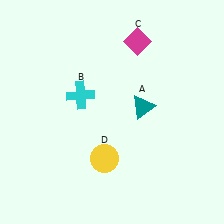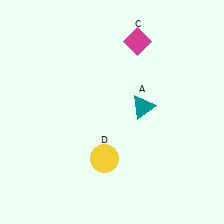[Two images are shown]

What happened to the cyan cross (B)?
The cyan cross (B) was removed in Image 2. It was in the top-left area of Image 1.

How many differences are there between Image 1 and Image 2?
There is 1 difference between the two images.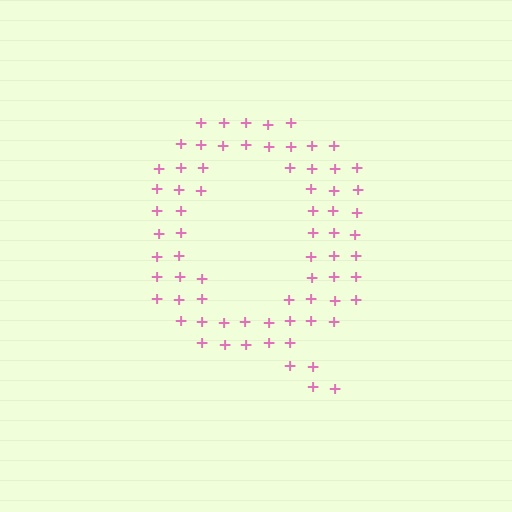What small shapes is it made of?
It is made of small plus signs.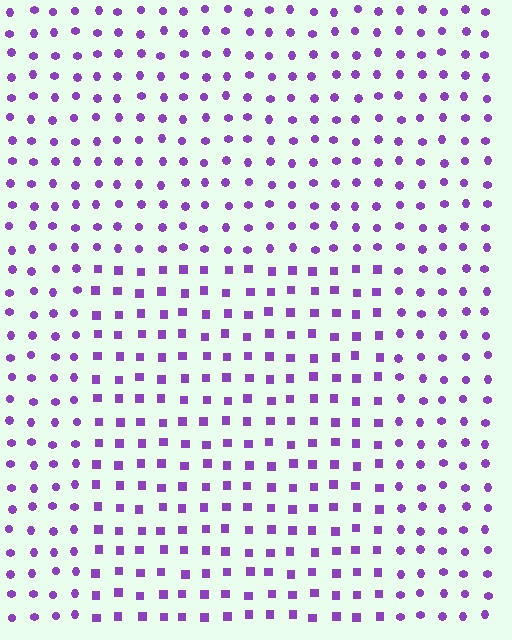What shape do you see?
I see a rectangle.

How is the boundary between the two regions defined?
The boundary is defined by a change in element shape: squares inside vs. circles outside. All elements share the same color and spacing.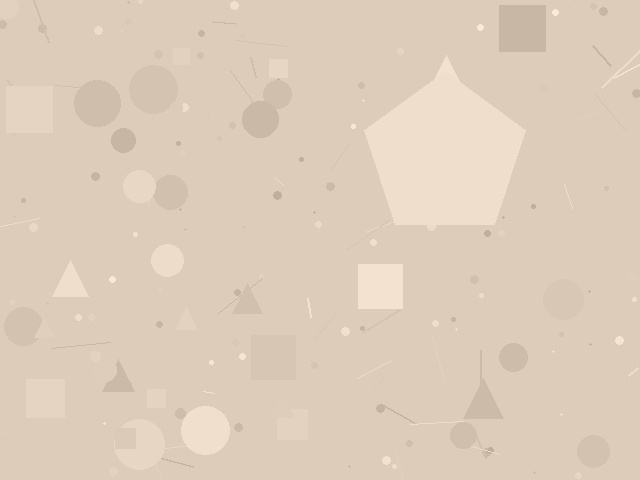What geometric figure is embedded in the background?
A pentagon is embedded in the background.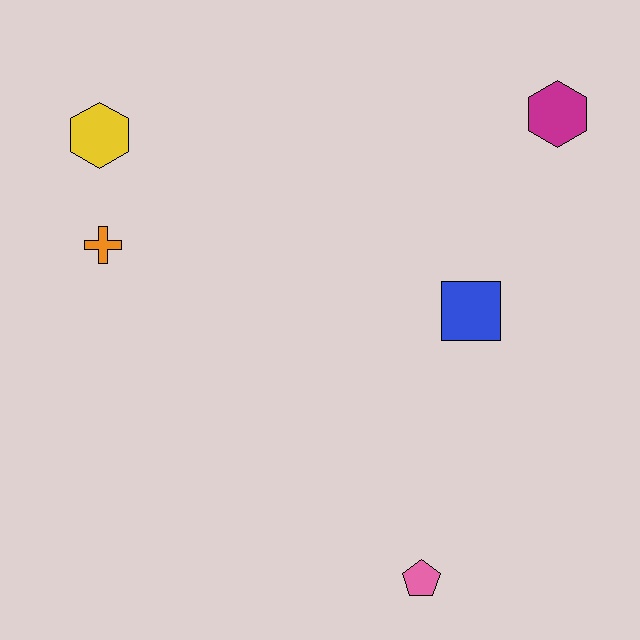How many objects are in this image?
There are 5 objects.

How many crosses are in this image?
There is 1 cross.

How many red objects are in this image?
There are no red objects.